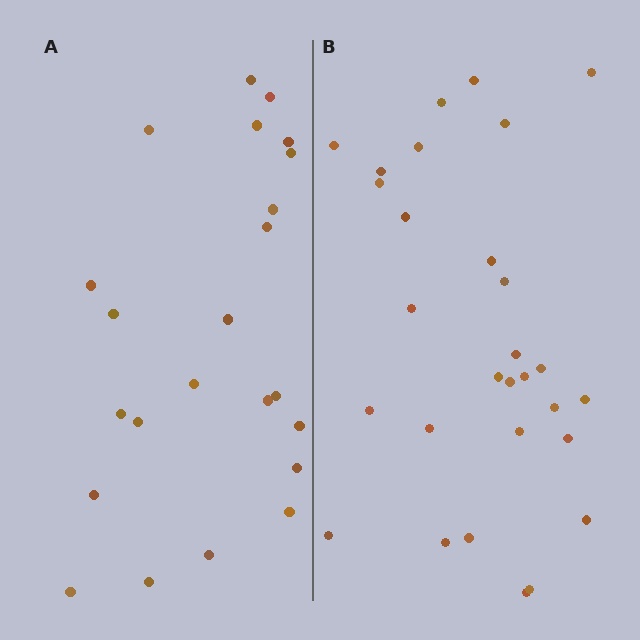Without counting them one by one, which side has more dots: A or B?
Region B (the right region) has more dots.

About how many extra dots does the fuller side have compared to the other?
Region B has about 6 more dots than region A.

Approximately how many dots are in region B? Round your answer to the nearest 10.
About 30 dots. (The exact count is 29, which rounds to 30.)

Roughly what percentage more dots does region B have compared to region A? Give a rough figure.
About 25% more.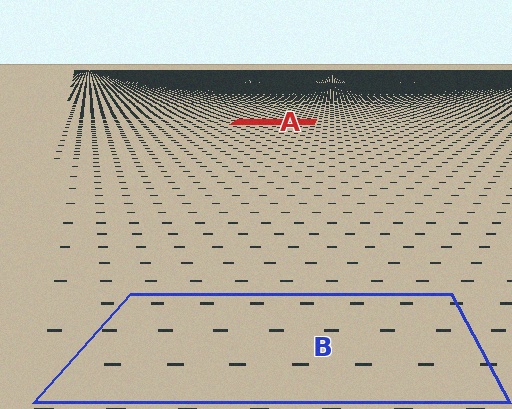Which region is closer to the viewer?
Region B is closer. The texture elements there are larger and more spread out.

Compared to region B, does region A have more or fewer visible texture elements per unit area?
Region A has more texture elements per unit area — they are packed more densely because it is farther away.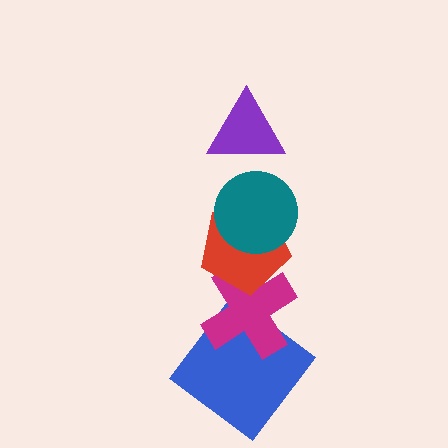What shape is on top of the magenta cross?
The red pentagon is on top of the magenta cross.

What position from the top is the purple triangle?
The purple triangle is 1st from the top.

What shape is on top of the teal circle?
The purple triangle is on top of the teal circle.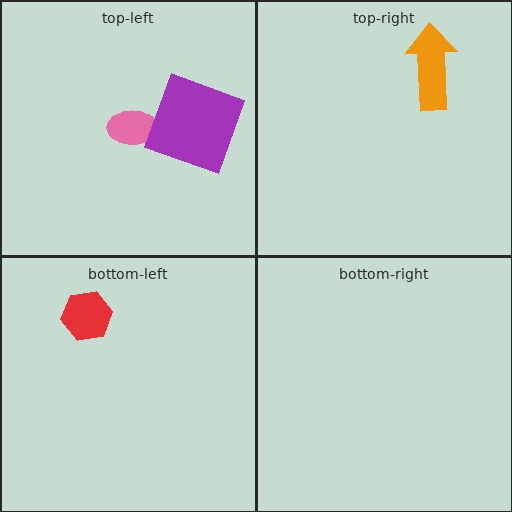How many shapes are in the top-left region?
2.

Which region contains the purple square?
The top-left region.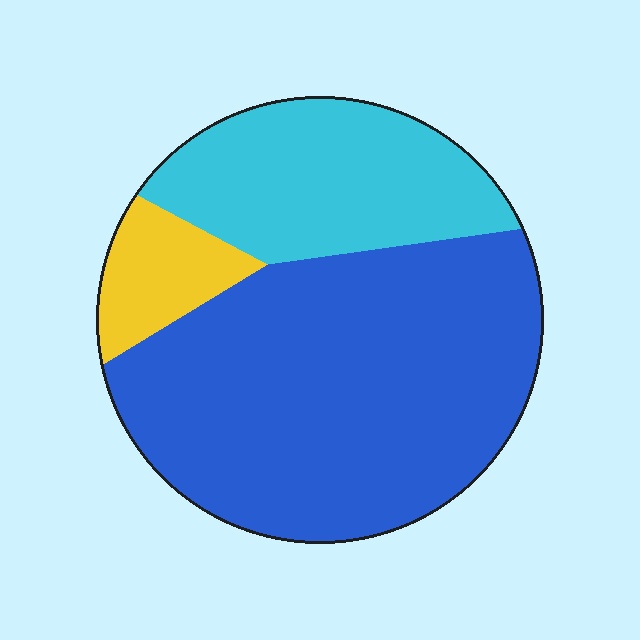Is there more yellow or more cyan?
Cyan.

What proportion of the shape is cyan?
Cyan takes up about one quarter (1/4) of the shape.